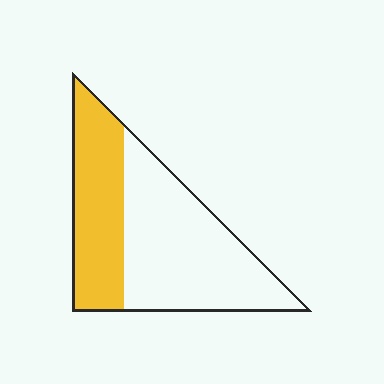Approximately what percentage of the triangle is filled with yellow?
Approximately 40%.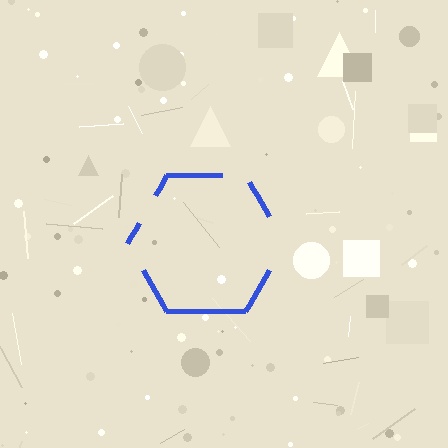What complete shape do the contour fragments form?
The contour fragments form a hexagon.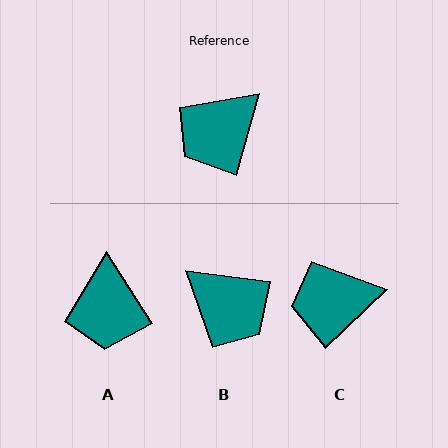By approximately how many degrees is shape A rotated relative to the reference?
Approximately 48 degrees counter-clockwise.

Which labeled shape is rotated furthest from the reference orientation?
B, about 99 degrees away.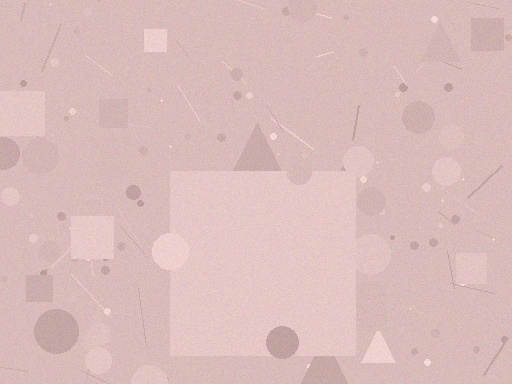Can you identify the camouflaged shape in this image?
The camouflaged shape is a square.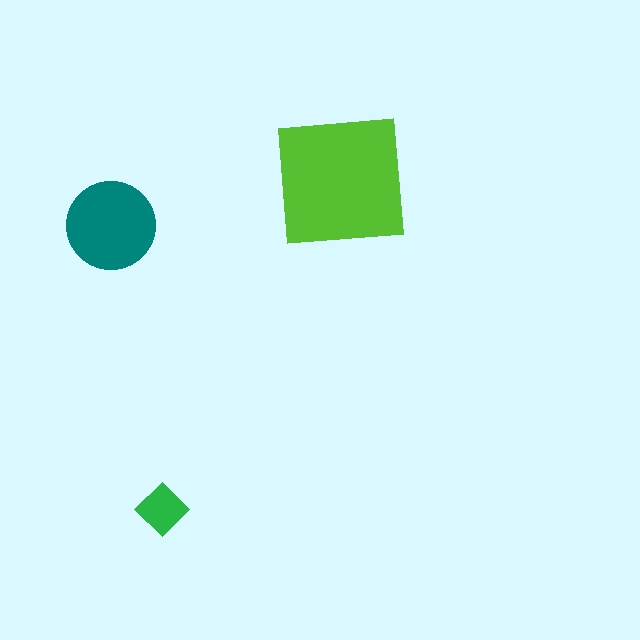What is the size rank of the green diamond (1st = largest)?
3rd.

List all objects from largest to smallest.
The lime square, the teal circle, the green diamond.